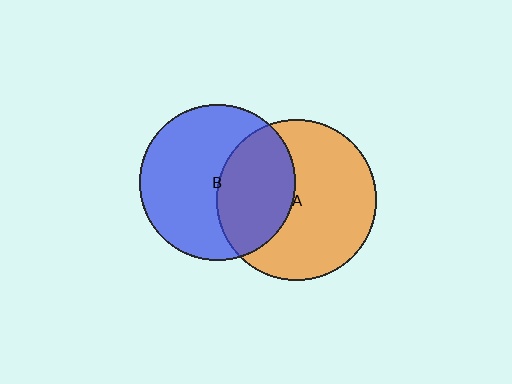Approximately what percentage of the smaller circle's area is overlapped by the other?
Approximately 40%.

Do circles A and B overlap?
Yes.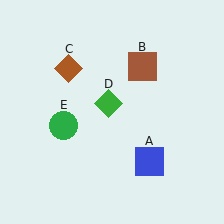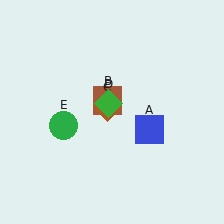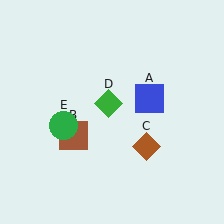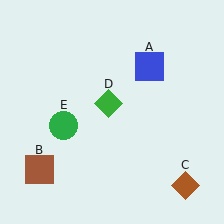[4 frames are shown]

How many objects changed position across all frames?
3 objects changed position: blue square (object A), brown square (object B), brown diamond (object C).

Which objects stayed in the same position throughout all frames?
Green diamond (object D) and green circle (object E) remained stationary.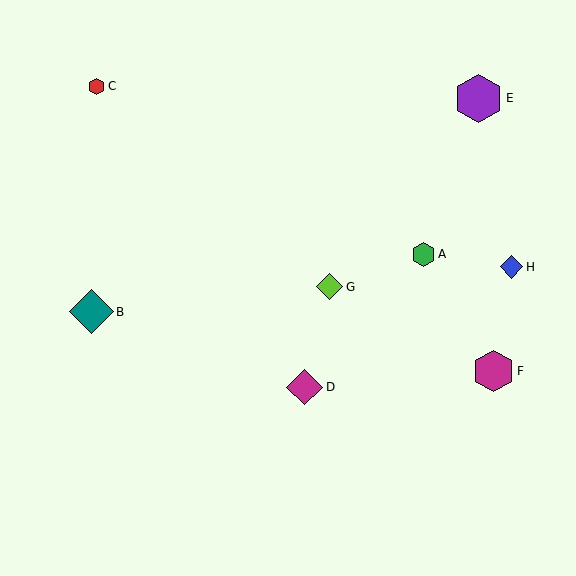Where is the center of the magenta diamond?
The center of the magenta diamond is at (305, 387).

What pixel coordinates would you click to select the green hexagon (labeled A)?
Click at (423, 254) to select the green hexagon A.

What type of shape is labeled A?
Shape A is a green hexagon.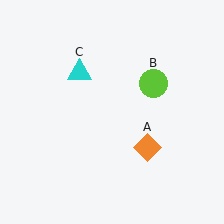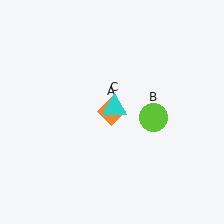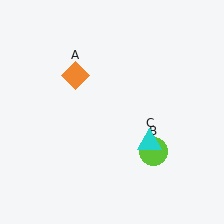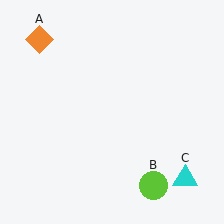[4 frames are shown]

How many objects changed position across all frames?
3 objects changed position: orange diamond (object A), lime circle (object B), cyan triangle (object C).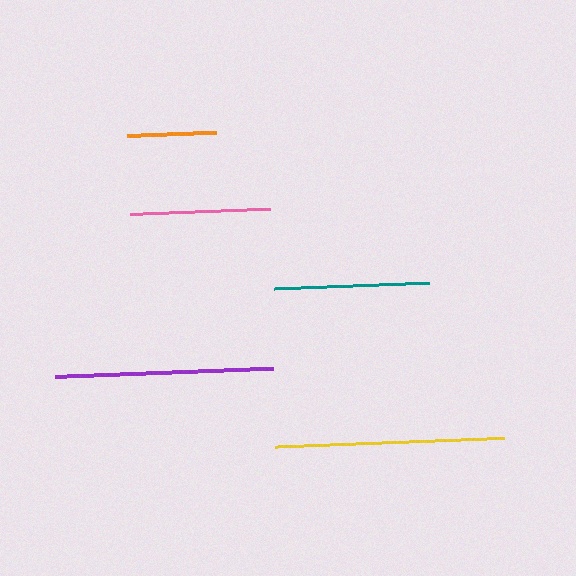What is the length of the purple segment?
The purple segment is approximately 219 pixels long.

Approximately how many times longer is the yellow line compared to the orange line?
The yellow line is approximately 2.6 times the length of the orange line.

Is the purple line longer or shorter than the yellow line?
The yellow line is longer than the purple line.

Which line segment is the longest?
The yellow line is the longest at approximately 230 pixels.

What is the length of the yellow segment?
The yellow segment is approximately 230 pixels long.